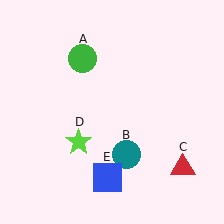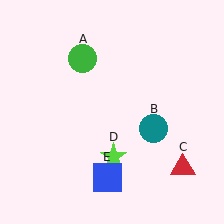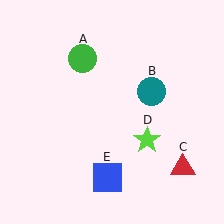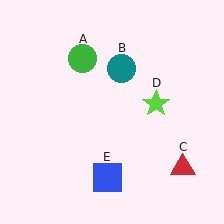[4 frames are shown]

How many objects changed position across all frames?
2 objects changed position: teal circle (object B), lime star (object D).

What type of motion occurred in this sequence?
The teal circle (object B), lime star (object D) rotated counterclockwise around the center of the scene.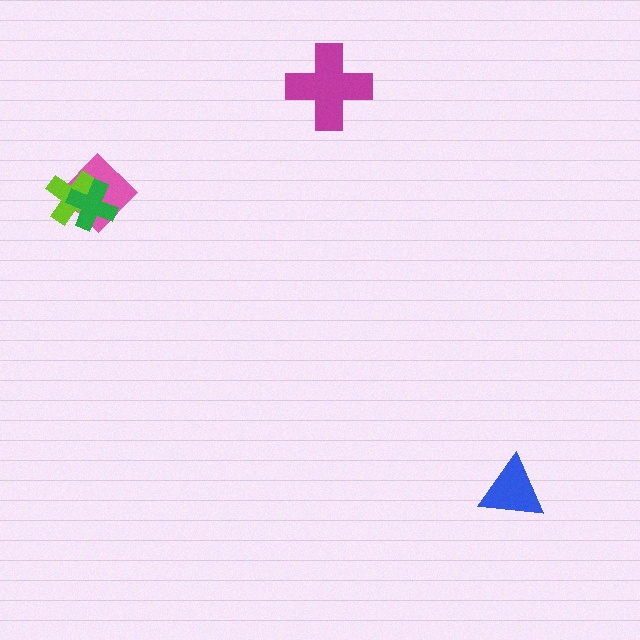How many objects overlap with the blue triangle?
0 objects overlap with the blue triangle.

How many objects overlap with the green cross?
2 objects overlap with the green cross.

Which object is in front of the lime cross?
The green cross is in front of the lime cross.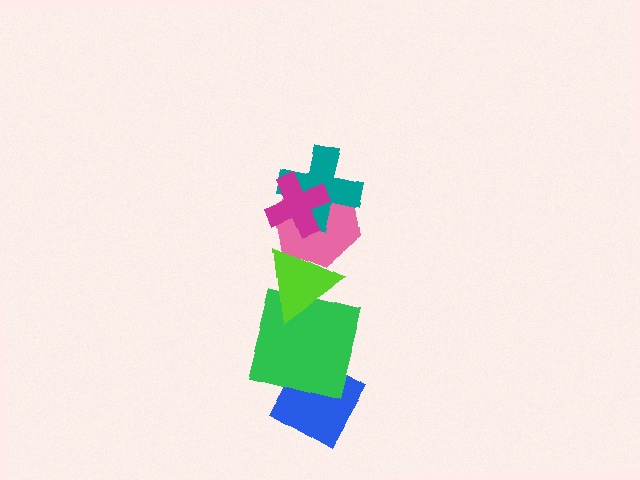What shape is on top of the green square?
The lime triangle is on top of the green square.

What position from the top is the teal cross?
The teal cross is 2nd from the top.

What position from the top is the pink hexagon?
The pink hexagon is 3rd from the top.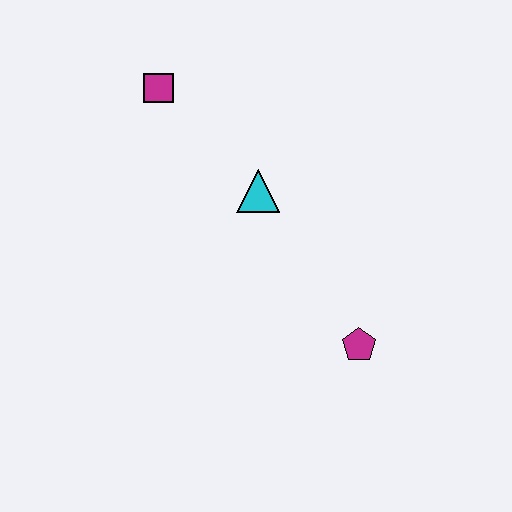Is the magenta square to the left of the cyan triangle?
Yes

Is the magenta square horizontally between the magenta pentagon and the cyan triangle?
No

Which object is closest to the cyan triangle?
The magenta square is closest to the cyan triangle.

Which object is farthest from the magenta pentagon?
The magenta square is farthest from the magenta pentagon.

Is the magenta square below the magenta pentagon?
No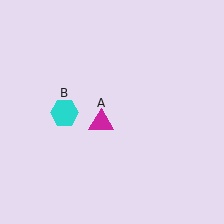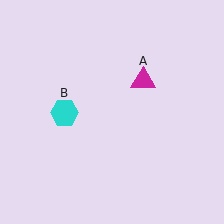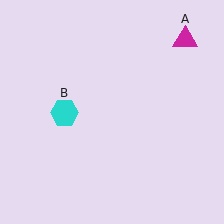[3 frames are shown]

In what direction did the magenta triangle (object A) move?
The magenta triangle (object A) moved up and to the right.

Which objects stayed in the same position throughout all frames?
Cyan hexagon (object B) remained stationary.